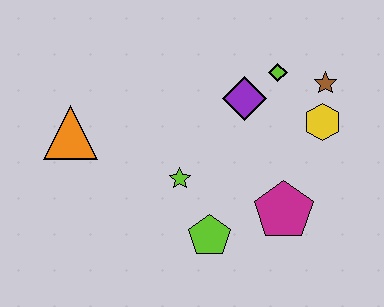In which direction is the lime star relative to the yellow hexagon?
The lime star is to the left of the yellow hexagon.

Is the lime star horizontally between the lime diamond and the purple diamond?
No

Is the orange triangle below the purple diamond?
Yes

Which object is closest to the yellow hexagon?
The brown star is closest to the yellow hexagon.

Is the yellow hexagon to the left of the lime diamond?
No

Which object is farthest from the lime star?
The brown star is farthest from the lime star.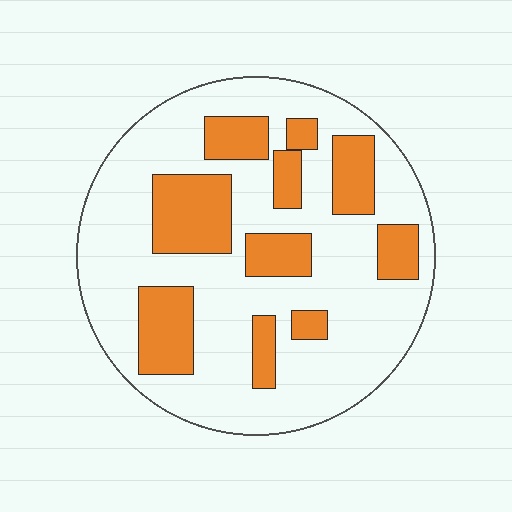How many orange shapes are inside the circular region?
10.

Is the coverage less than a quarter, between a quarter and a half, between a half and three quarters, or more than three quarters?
Between a quarter and a half.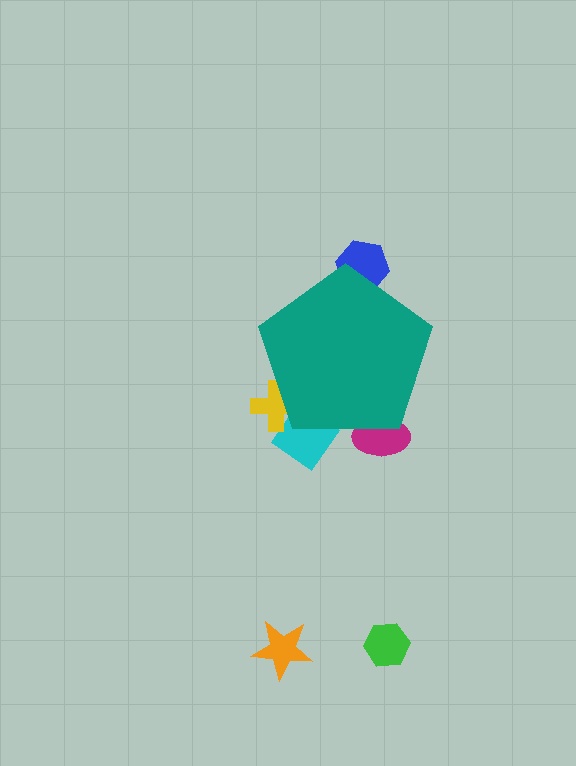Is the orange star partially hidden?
No, the orange star is fully visible.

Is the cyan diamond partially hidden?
Yes, the cyan diamond is partially hidden behind the teal pentagon.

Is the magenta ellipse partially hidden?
Yes, the magenta ellipse is partially hidden behind the teal pentagon.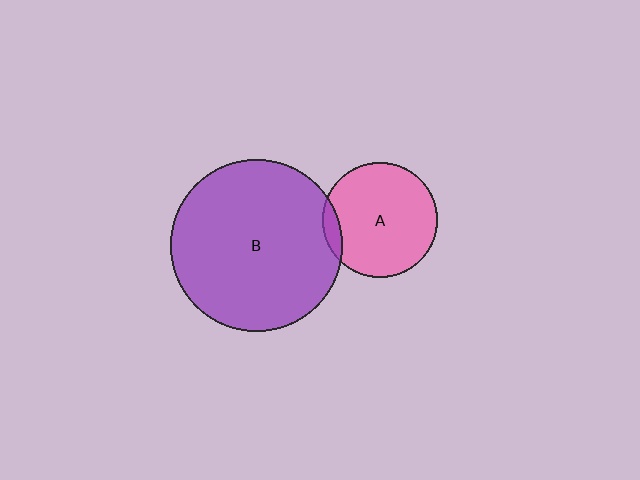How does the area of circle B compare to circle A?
Approximately 2.2 times.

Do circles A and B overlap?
Yes.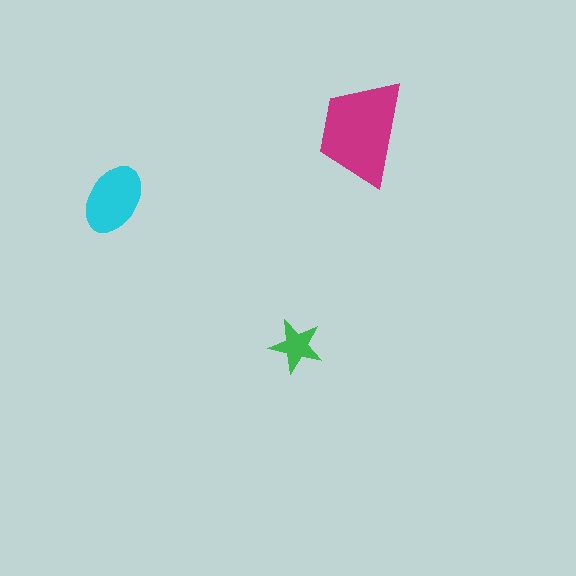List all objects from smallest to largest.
The green star, the cyan ellipse, the magenta trapezoid.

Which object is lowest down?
The green star is bottommost.